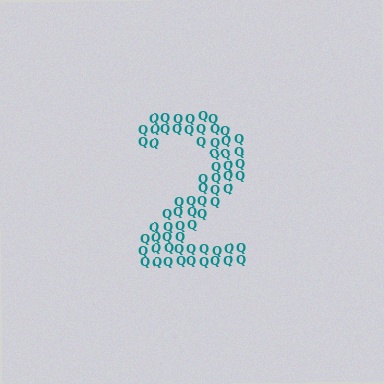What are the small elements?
The small elements are letter Q's.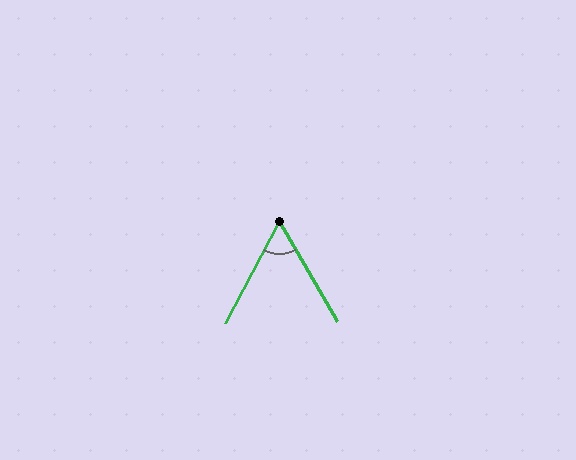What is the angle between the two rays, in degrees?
Approximately 58 degrees.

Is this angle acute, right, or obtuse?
It is acute.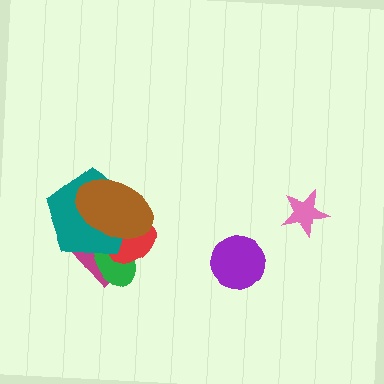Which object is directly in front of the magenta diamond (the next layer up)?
The green ellipse is directly in front of the magenta diamond.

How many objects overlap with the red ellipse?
4 objects overlap with the red ellipse.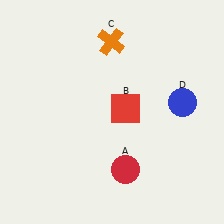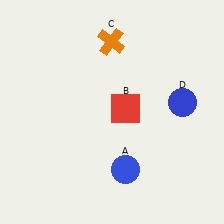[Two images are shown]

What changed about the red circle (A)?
In Image 1, A is red. In Image 2, it changed to blue.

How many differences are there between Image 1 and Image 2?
There is 1 difference between the two images.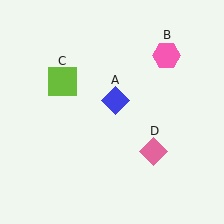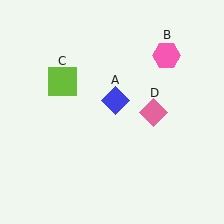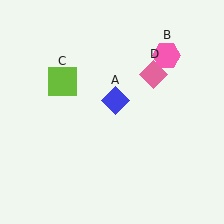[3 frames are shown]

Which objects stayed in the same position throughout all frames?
Blue diamond (object A) and pink hexagon (object B) and lime square (object C) remained stationary.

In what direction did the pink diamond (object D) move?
The pink diamond (object D) moved up.